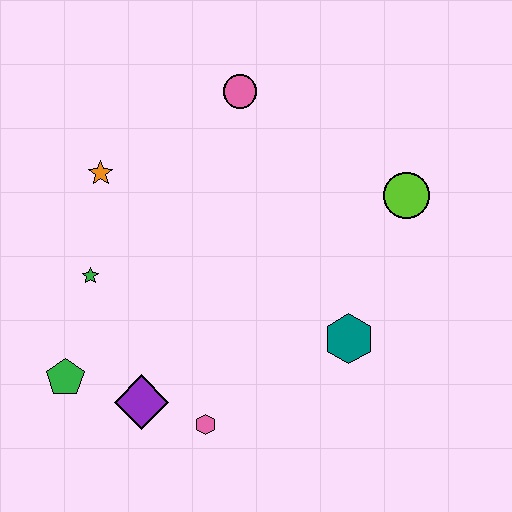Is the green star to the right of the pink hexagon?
No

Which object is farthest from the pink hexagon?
The pink circle is farthest from the pink hexagon.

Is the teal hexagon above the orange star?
No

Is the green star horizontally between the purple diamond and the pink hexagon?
No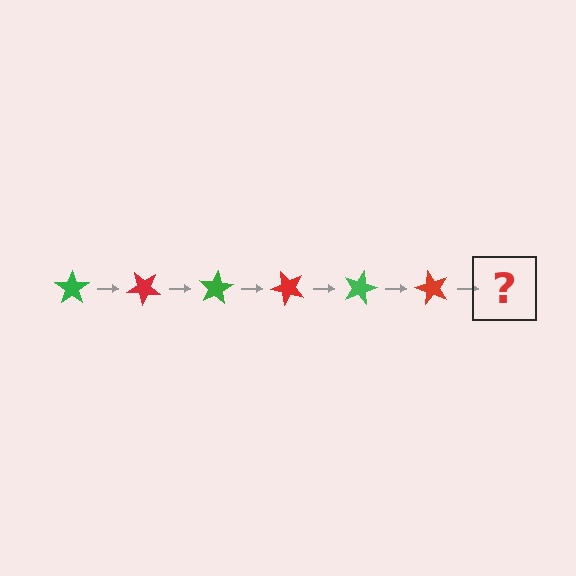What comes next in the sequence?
The next element should be a green star, rotated 240 degrees from the start.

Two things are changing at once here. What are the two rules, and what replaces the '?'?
The two rules are that it rotates 40 degrees each step and the color cycles through green and red. The '?' should be a green star, rotated 240 degrees from the start.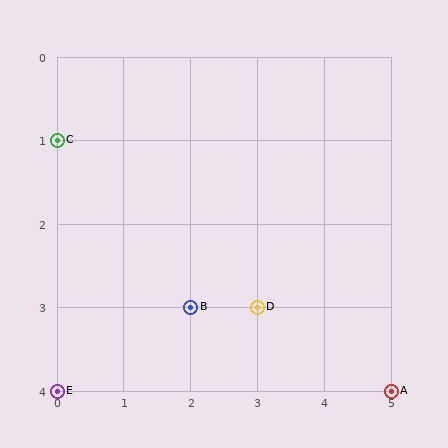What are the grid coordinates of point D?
Point D is at grid coordinates (3, 3).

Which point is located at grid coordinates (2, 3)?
Point B is at (2, 3).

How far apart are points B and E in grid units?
Points B and E are 2 columns and 1 row apart (about 2.2 grid units diagonally).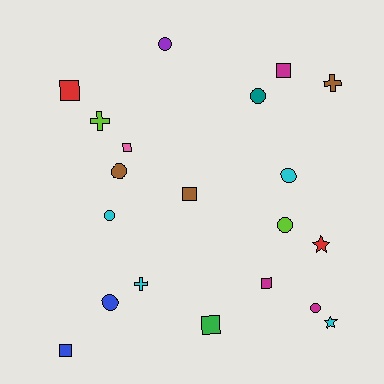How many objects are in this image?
There are 20 objects.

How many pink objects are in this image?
There is 1 pink object.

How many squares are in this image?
There are 7 squares.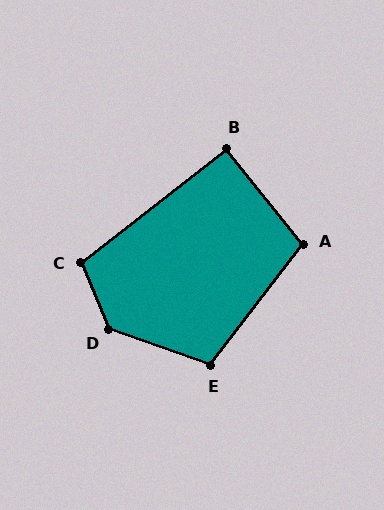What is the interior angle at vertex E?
Approximately 108 degrees (obtuse).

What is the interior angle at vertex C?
Approximately 105 degrees (obtuse).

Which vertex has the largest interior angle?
D, at approximately 132 degrees.